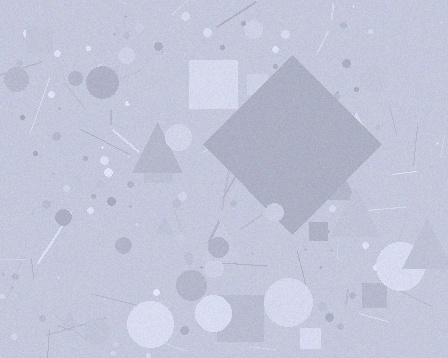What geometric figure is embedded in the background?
A diamond is embedded in the background.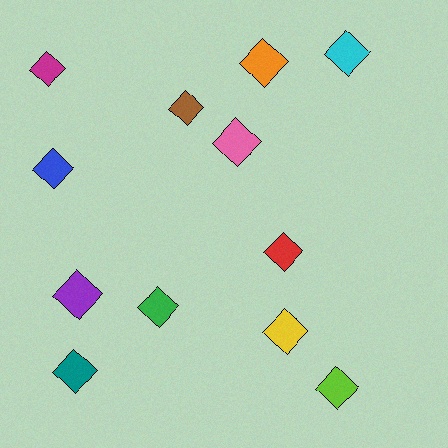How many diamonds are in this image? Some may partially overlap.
There are 12 diamonds.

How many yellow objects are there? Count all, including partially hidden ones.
There is 1 yellow object.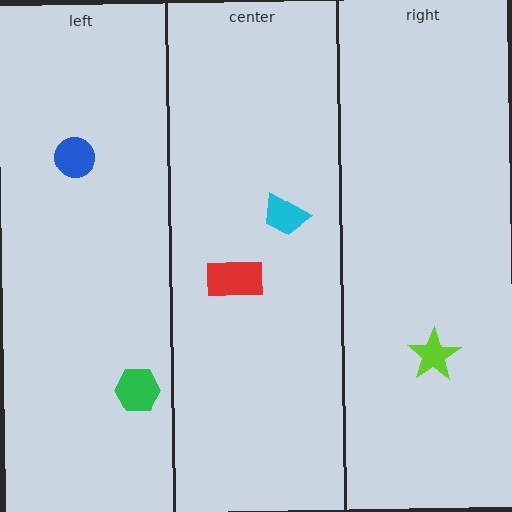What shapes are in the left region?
The green hexagon, the blue circle.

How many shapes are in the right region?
1.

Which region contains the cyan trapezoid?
The center region.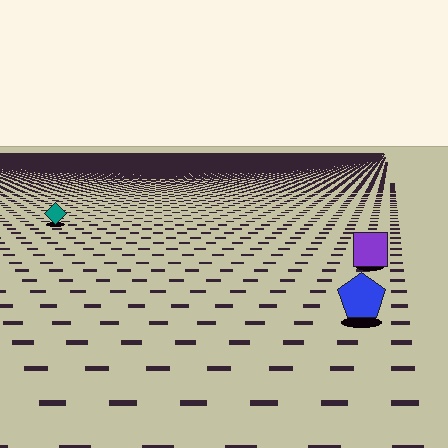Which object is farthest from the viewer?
The teal diamond is farthest from the viewer. It appears smaller and the ground texture around it is denser.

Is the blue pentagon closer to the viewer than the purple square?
Yes. The blue pentagon is closer — you can tell from the texture gradient: the ground texture is coarser near it.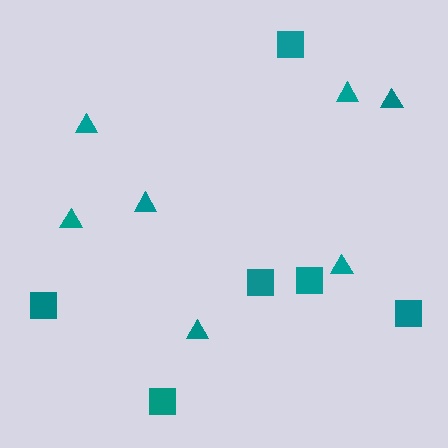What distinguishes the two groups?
There are 2 groups: one group of triangles (7) and one group of squares (6).